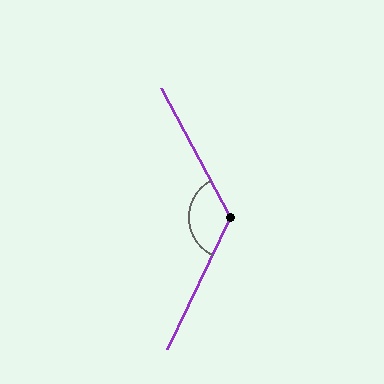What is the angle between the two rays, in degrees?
Approximately 127 degrees.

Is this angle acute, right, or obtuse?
It is obtuse.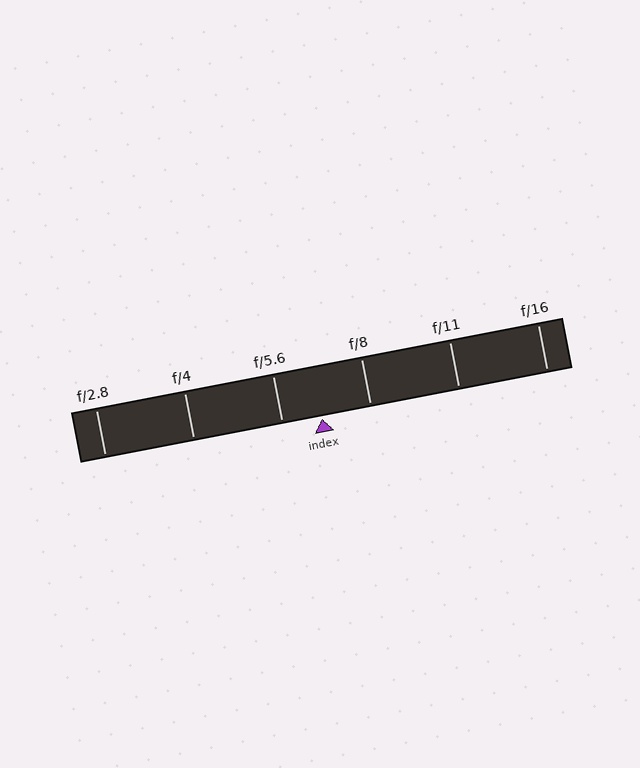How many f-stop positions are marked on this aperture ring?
There are 6 f-stop positions marked.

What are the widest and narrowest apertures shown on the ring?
The widest aperture shown is f/2.8 and the narrowest is f/16.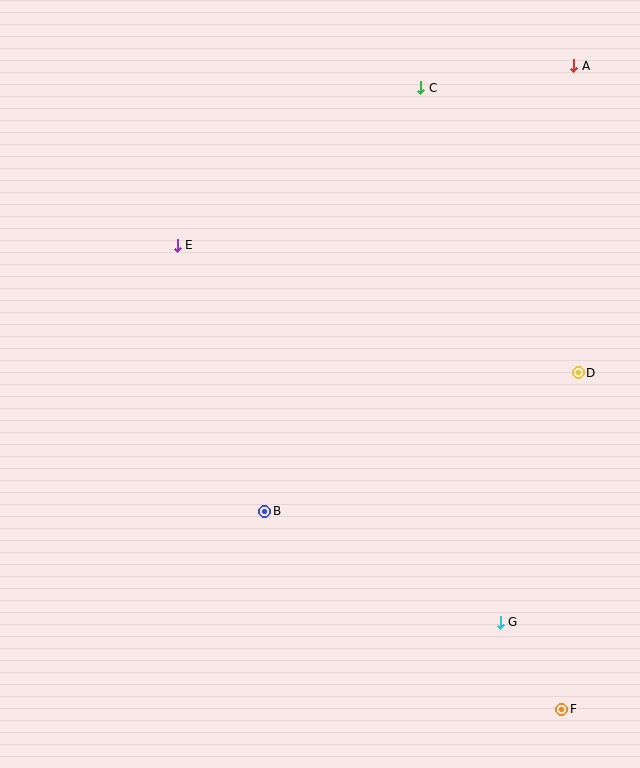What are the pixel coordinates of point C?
Point C is at (421, 88).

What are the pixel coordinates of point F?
Point F is at (562, 709).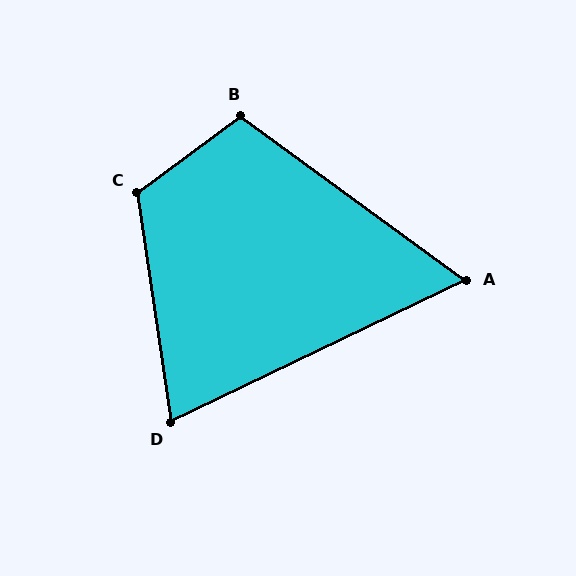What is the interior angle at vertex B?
Approximately 107 degrees (obtuse).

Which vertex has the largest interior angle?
C, at approximately 118 degrees.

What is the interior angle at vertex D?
Approximately 73 degrees (acute).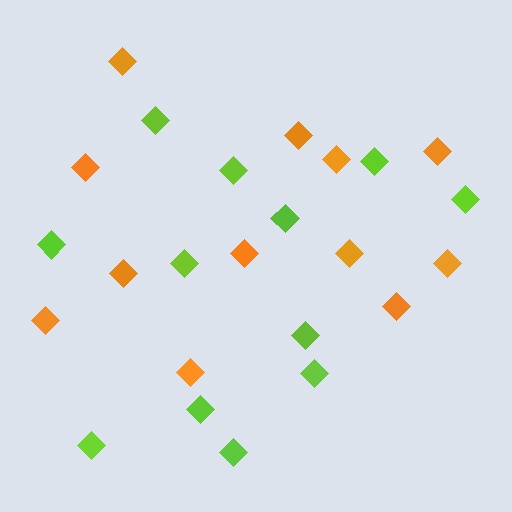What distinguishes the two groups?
There are 2 groups: one group of orange diamonds (12) and one group of lime diamonds (12).